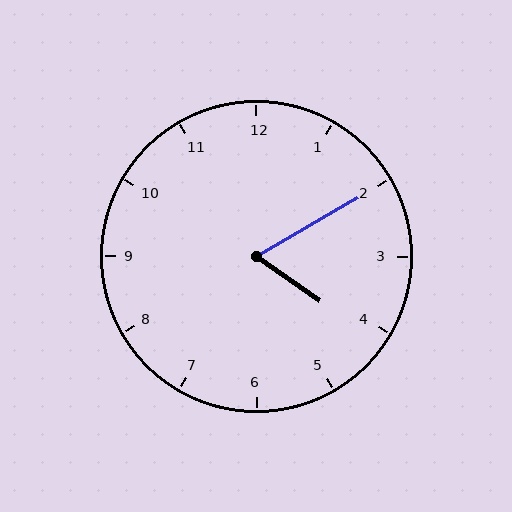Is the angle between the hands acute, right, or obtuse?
It is acute.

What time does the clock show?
4:10.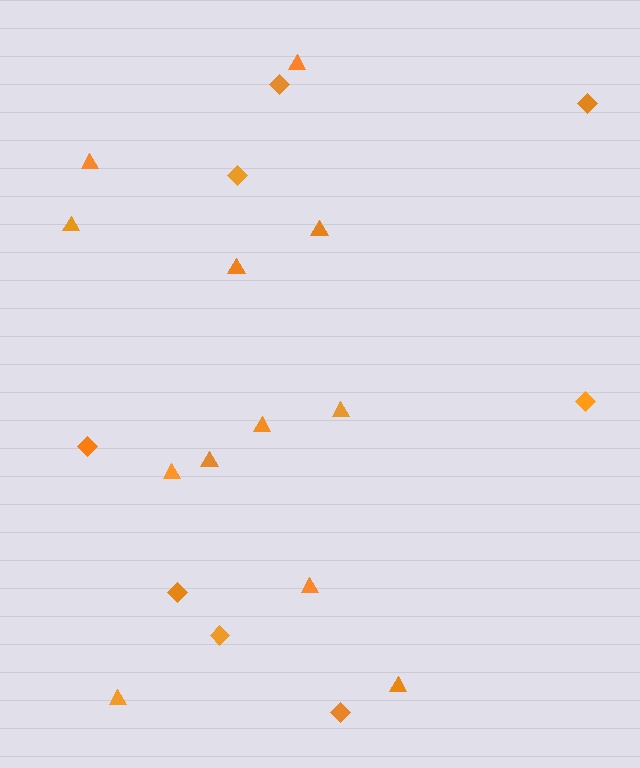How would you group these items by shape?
There are 2 groups: one group of diamonds (8) and one group of triangles (12).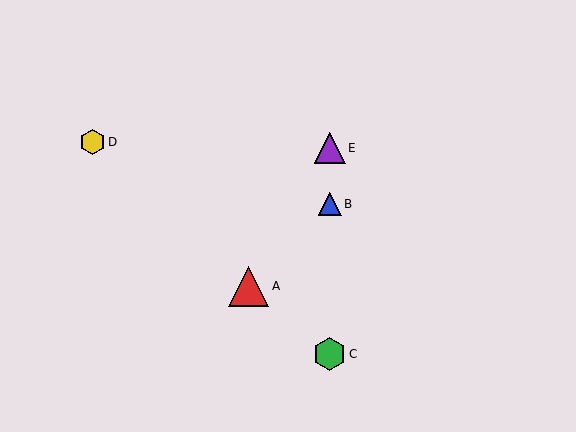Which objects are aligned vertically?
Objects B, C, E are aligned vertically.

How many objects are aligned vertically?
3 objects (B, C, E) are aligned vertically.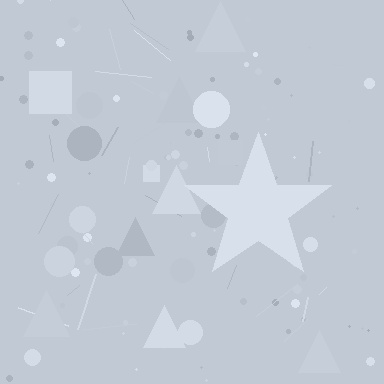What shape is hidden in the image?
A star is hidden in the image.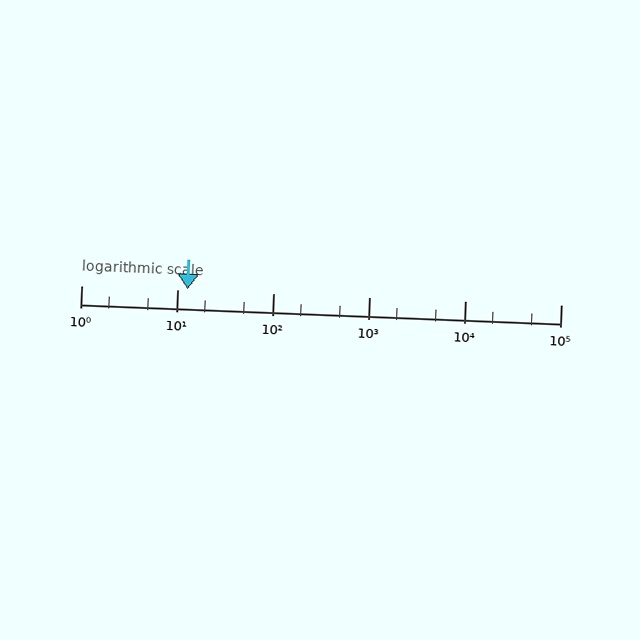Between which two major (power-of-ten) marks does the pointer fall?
The pointer is between 10 and 100.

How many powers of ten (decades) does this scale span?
The scale spans 5 decades, from 1 to 100000.